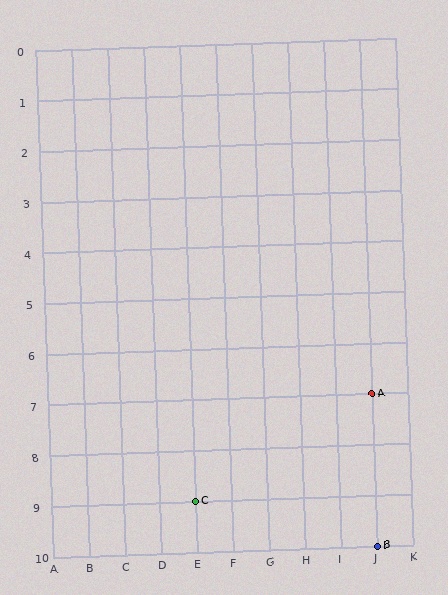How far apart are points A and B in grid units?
Points A and B are 3 rows apart.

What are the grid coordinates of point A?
Point A is at grid coordinates (J, 7).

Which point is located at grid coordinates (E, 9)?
Point C is at (E, 9).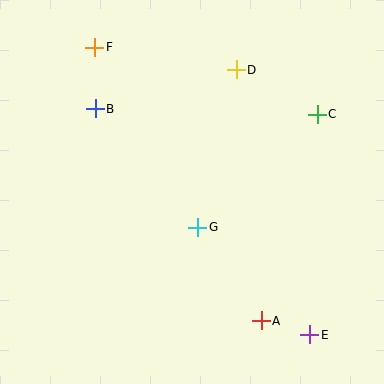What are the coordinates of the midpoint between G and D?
The midpoint between G and D is at (217, 148).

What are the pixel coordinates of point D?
Point D is at (236, 70).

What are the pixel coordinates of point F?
Point F is at (95, 47).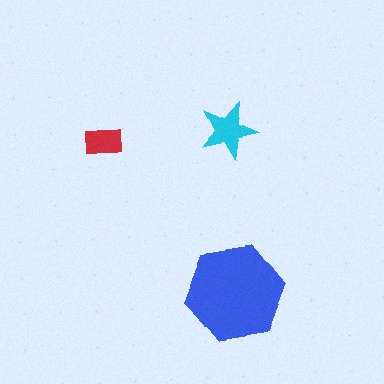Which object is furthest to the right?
The cyan star is rightmost.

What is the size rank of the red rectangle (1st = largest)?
3rd.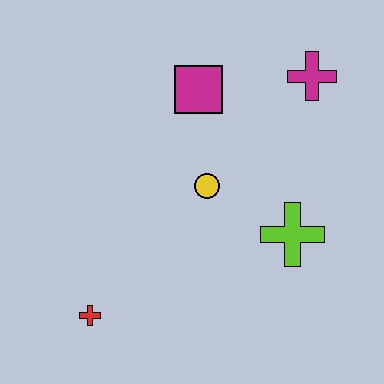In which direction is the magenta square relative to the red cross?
The magenta square is above the red cross.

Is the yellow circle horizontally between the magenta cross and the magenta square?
Yes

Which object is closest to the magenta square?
The yellow circle is closest to the magenta square.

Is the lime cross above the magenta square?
No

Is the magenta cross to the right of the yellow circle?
Yes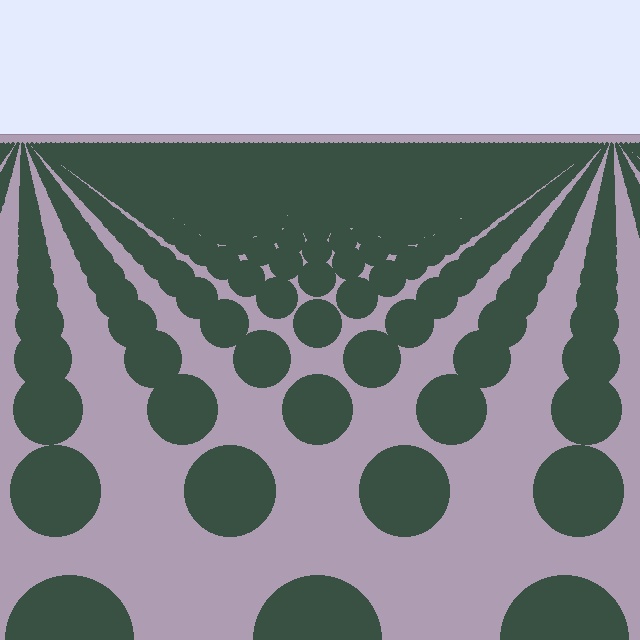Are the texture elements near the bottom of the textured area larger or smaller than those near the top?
Larger. Near the bottom, elements are closer to the viewer and appear at a bigger on-screen size.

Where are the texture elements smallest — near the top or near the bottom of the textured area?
Near the top.